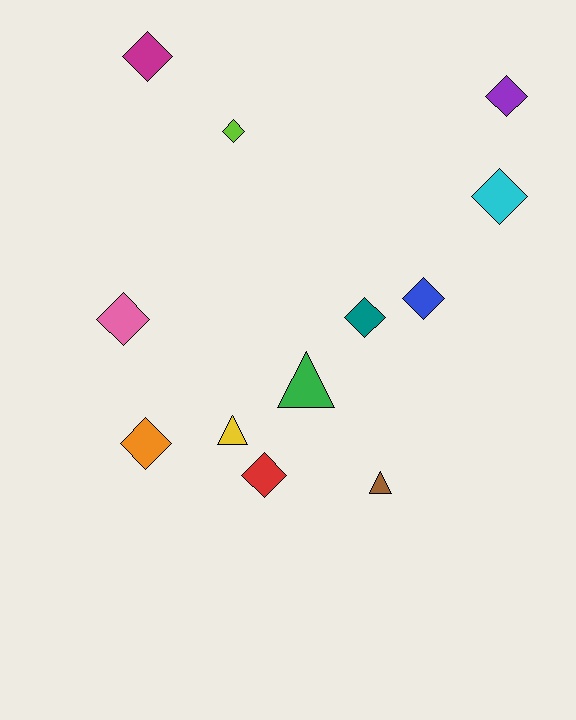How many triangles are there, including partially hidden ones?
There are 3 triangles.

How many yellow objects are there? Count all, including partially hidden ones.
There is 1 yellow object.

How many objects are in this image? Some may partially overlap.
There are 12 objects.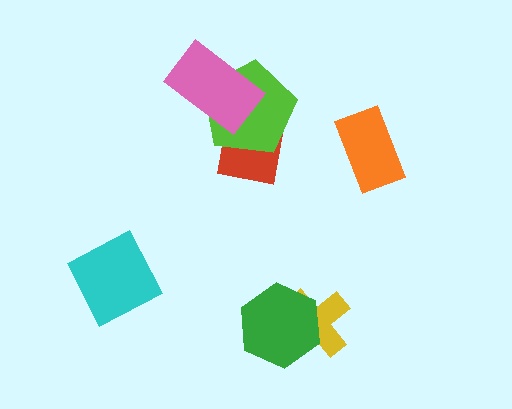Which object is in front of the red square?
The lime pentagon is in front of the red square.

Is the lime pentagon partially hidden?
Yes, it is partially covered by another shape.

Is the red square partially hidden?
Yes, it is partially covered by another shape.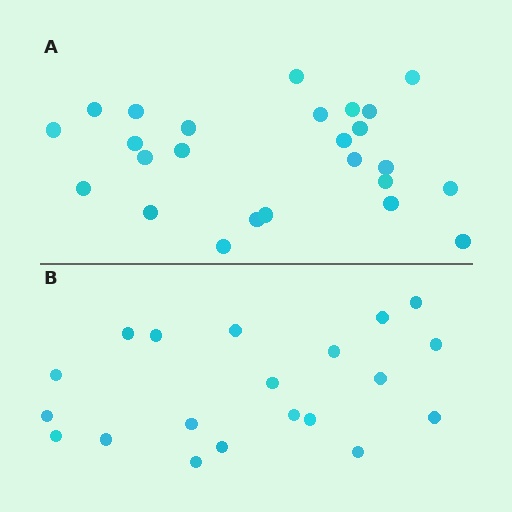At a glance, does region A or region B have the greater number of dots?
Region A (the top region) has more dots.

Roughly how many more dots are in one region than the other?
Region A has about 5 more dots than region B.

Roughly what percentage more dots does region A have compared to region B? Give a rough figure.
About 25% more.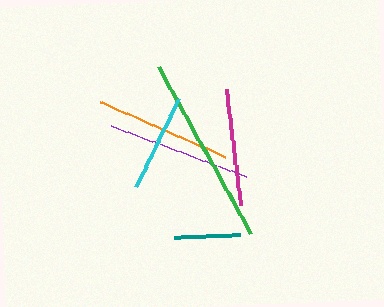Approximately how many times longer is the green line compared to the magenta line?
The green line is approximately 1.6 times the length of the magenta line.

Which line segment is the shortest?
The teal line is the shortest at approximately 66 pixels.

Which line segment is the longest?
The green line is the longest at approximately 191 pixels.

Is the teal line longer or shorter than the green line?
The green line is longer than the teal line.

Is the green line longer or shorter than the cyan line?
The green line is longer than the cyan line.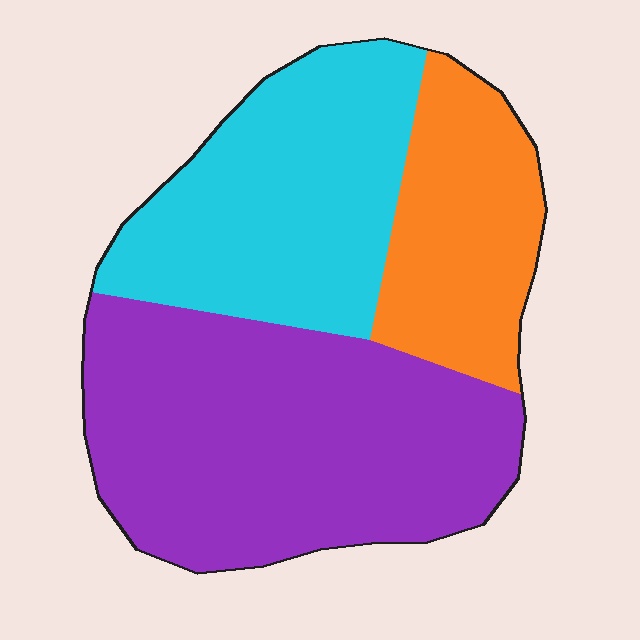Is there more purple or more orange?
Purple.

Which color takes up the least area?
Orange, at roughly 20%.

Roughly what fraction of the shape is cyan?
Cyan takes up about one third (1/3) of the shape.